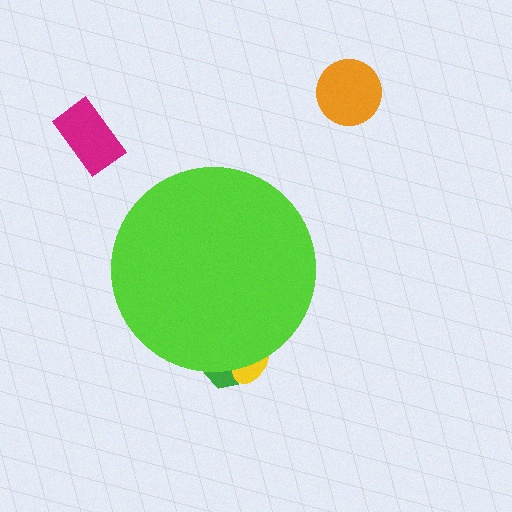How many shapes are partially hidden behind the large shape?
2 shapes are partially hidden.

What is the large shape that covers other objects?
A lime circle.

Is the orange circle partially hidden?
No, the orange circle is fully visible.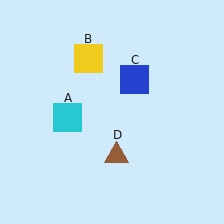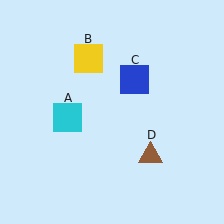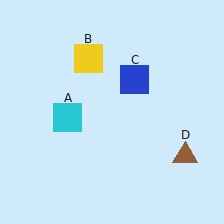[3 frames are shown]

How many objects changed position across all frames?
1 object changed position: brown triangle (object D).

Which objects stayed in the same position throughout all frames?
Cyan square (object A) and yellow square (object B) and blue square (object C) remained stationary.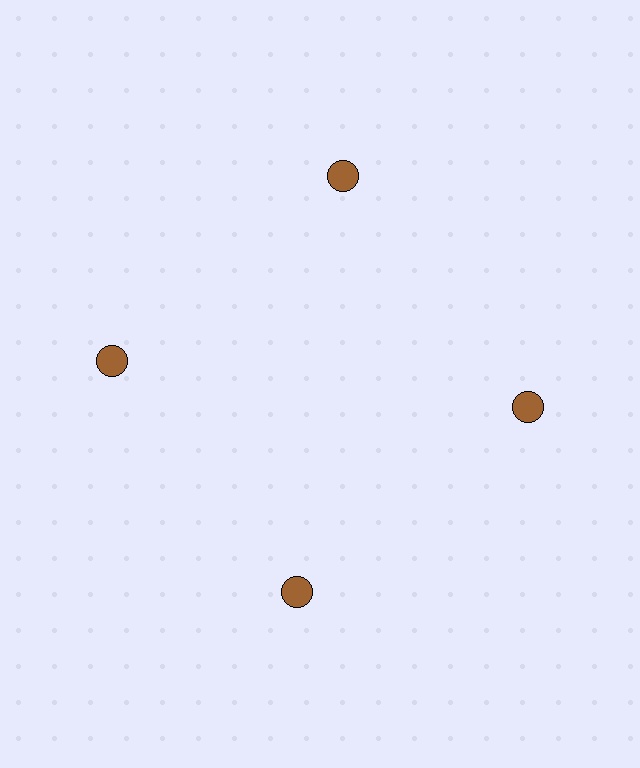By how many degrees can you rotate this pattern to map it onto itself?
The pattern maps onto itself every 90 degrees of rotation.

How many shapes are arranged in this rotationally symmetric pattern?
There are 4 shapes, arranged in 4 groups of 1.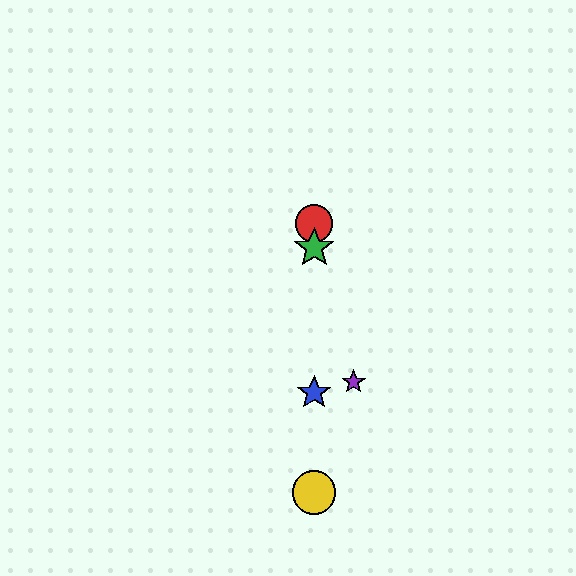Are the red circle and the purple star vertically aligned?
No, the red circle is at x≈314 and the purple star is at x≈354.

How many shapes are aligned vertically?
4 shapes (the red circle, the blue star, the green star, the yellow circle) are aligned vertically.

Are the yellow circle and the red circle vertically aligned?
Yes, both are at x≈314.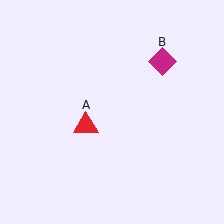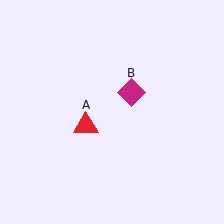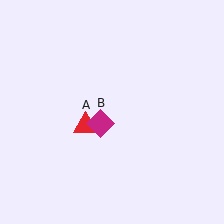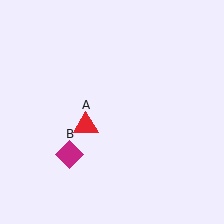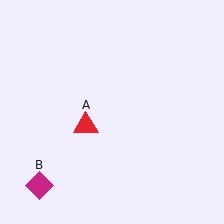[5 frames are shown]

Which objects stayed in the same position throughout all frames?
Red triangle (object A) remained stationary.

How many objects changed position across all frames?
1 object changed position: magenta diamond (object B).